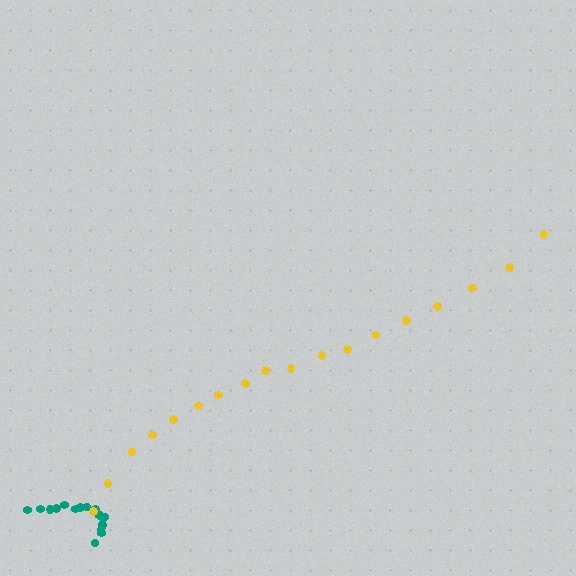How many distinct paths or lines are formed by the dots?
There are 2 distinct paths.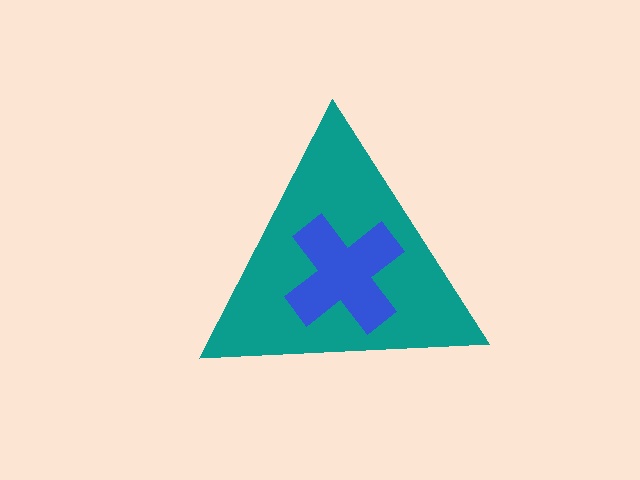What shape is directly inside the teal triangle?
The blue cross.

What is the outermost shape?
The teal triangle.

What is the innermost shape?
The blue cross.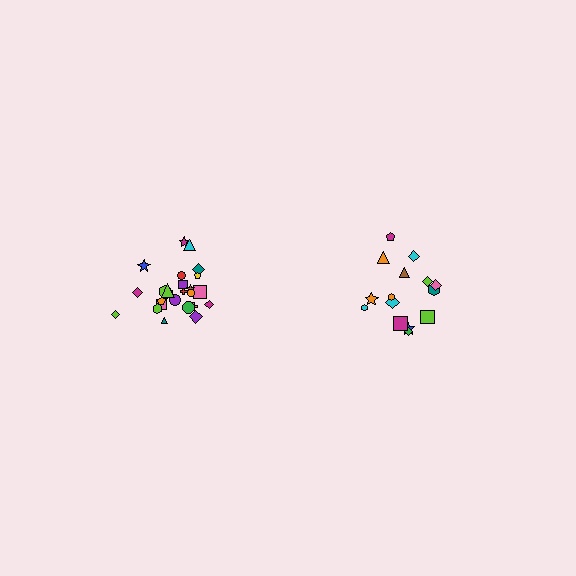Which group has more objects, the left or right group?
The left group.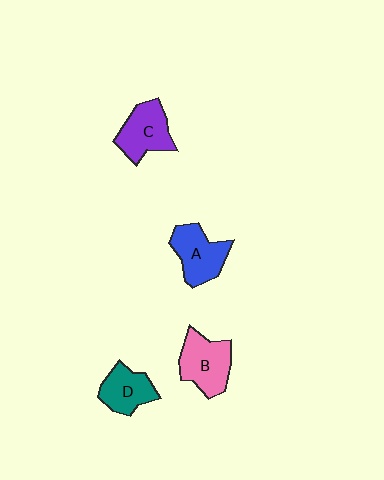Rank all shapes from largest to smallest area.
From largest to smallest: B (pink), A (blue), C (purple), D (teal).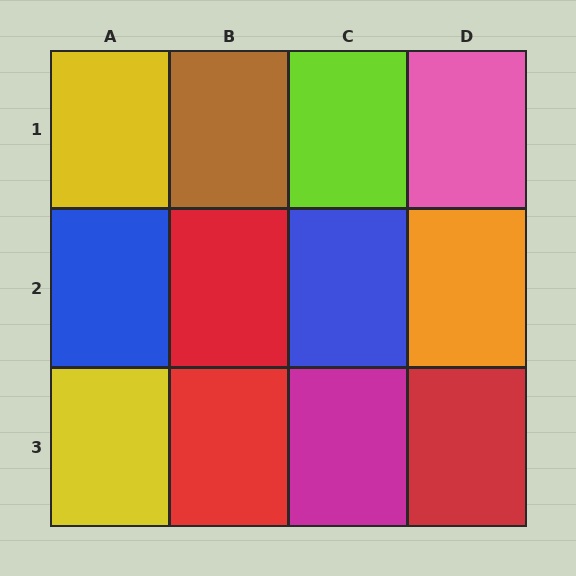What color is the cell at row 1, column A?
Yellow.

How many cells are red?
3 cells are red.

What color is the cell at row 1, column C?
Lime.